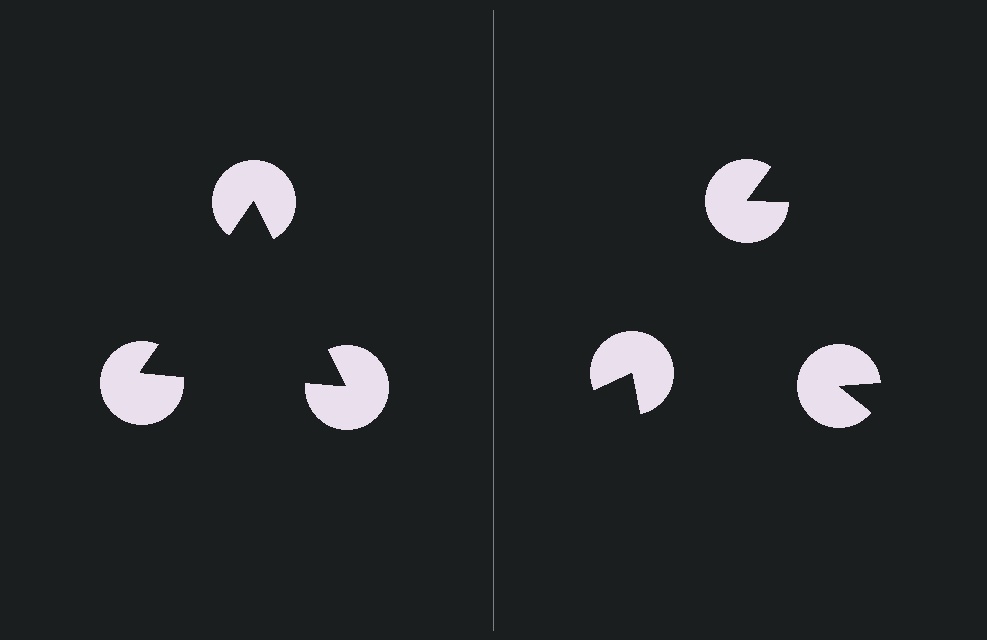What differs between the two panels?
The pac-man discs are positioned identically on both sides; only the wedge orientations differ. On the left they align to a triangle; on the right they are misaligned.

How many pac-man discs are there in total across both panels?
6 — 3 on each side.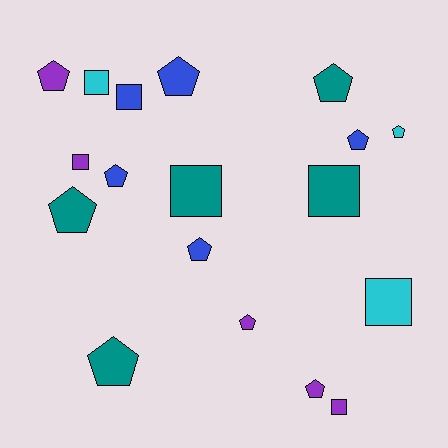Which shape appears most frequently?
Pentagon, with 11 objects.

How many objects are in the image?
There are 18 objects.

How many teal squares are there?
There are 2 teal squares.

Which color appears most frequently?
Purple, with 5 objects.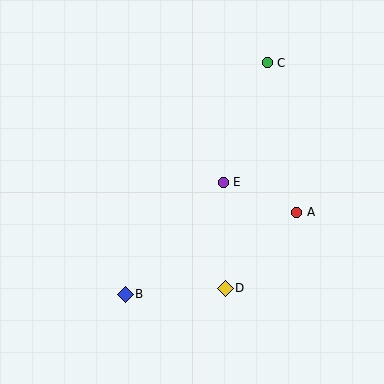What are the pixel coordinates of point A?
Point A is at (297, 212).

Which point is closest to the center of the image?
Point E at (223, 182) is closest to the center.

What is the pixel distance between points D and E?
The distance between D and E is 106 pixels.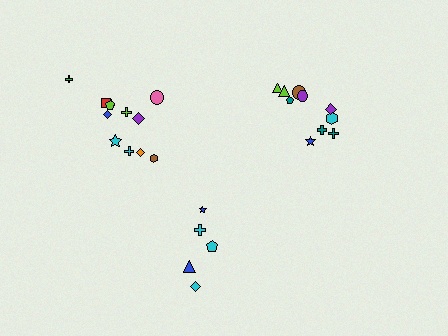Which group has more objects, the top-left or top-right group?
The top-left group.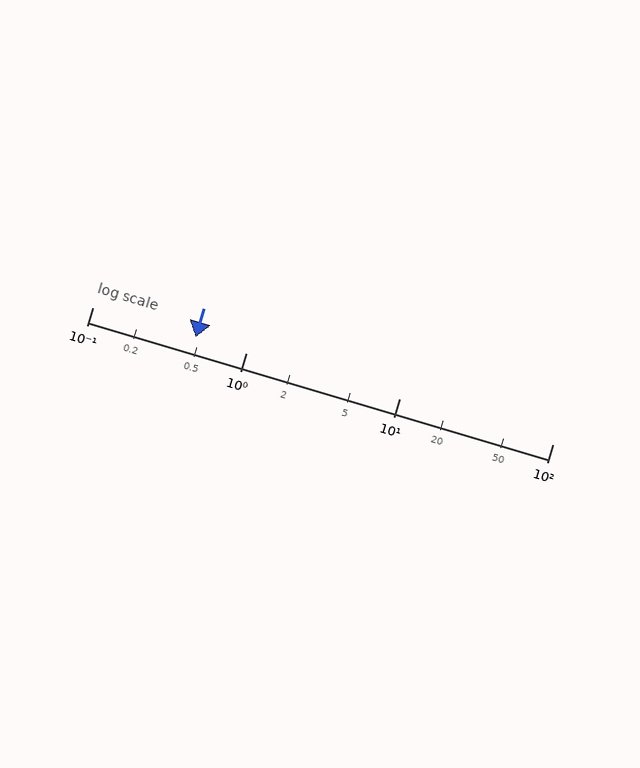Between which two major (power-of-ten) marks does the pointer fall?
The pointer is between 0.1 and 1.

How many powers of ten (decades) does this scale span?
The scale spans 3 decades, from 0.1 to 100.